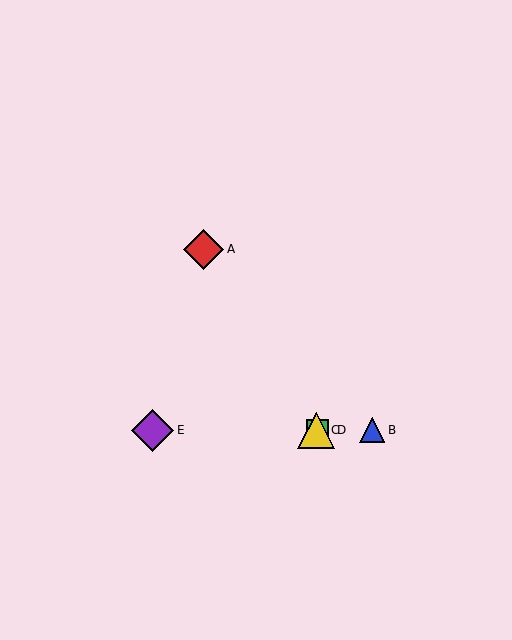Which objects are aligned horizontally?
Objects B, C, D, E are aligned horizontally.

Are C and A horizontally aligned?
No, C is at y≈430 and A is at y≈249.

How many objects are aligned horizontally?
4 objects (B, C, D, E) are aligned horizontally.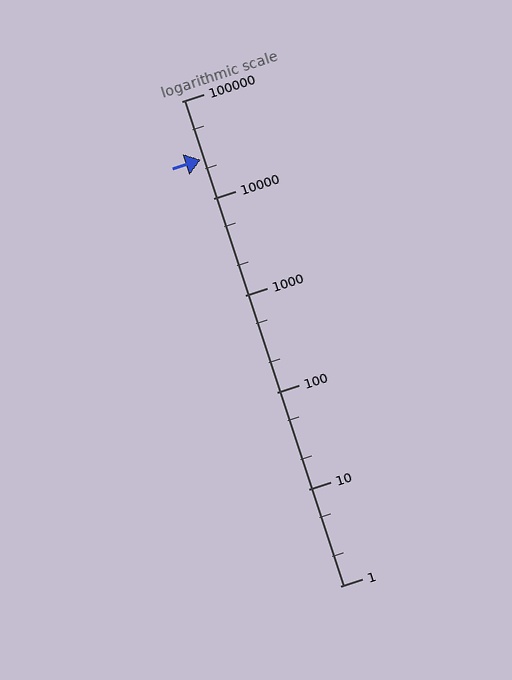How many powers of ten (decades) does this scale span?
The scale spans 5 decades, from 1 to 100000.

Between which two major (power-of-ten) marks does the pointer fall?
The pointer is between 10000 and 100000.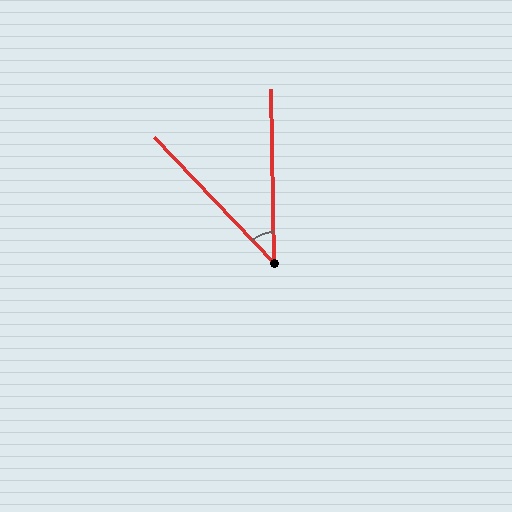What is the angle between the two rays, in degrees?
Approximately 43 degrees.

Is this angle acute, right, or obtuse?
It is acute.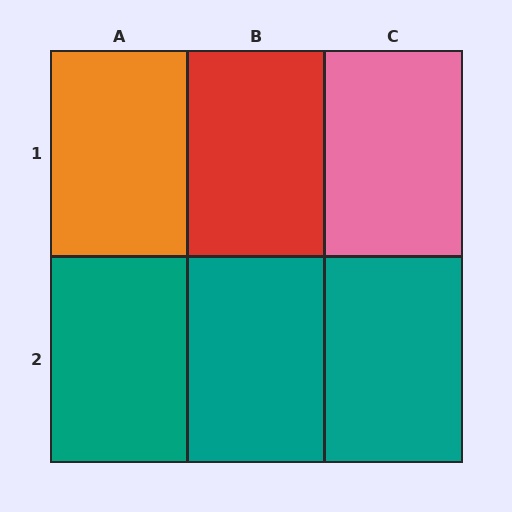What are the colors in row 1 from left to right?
Orange, red, pink.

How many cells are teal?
3 cells are teal.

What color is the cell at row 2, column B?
Teal.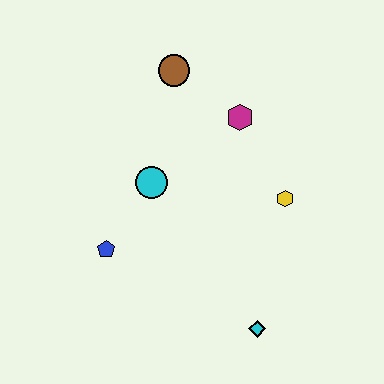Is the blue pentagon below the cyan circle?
Yes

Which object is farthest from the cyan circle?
The cyan diamond is farthest from the cyan circle.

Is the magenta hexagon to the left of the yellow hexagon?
Yes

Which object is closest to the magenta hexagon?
The brown circle is closest to the magenta hexagon.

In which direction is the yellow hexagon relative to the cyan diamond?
The yellow hexagon is above the cyan diamond.